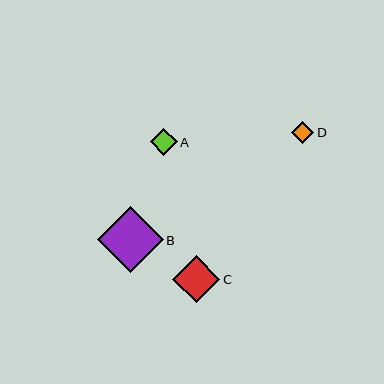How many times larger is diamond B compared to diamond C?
Diamond B is approximately 1.4 times the size of diamond C.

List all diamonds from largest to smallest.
From largest to smallest: B, C, A, D.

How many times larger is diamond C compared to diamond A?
Diamond C is approximately 1.7 times the size of diamond A.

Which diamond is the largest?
Diamond B is the largest with a size of approximately 66 pixels.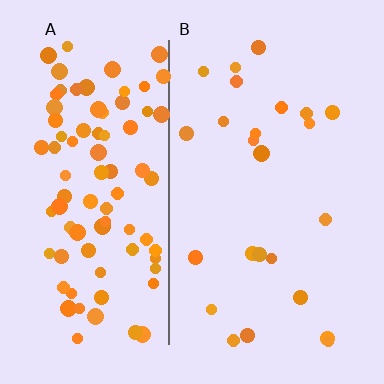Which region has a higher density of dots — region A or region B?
A (the left).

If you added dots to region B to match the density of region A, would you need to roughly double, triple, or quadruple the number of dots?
Approximately quadruple.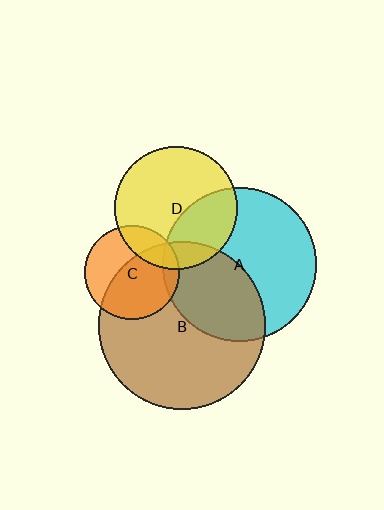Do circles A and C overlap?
Yes.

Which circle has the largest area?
Circle B (brown).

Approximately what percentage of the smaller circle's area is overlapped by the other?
Approximately 10%.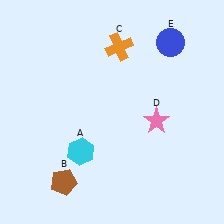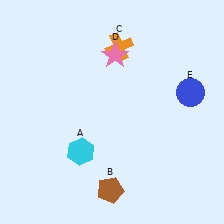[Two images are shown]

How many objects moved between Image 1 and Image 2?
3 objects moved between the two images.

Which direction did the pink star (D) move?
The pink star (D) moved up.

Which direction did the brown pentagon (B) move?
The brown pentagon (B) moved right.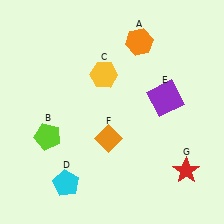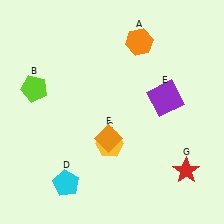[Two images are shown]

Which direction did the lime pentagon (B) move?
The lime pentagon (B) moved up.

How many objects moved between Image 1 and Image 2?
2 objects moved between the two images.